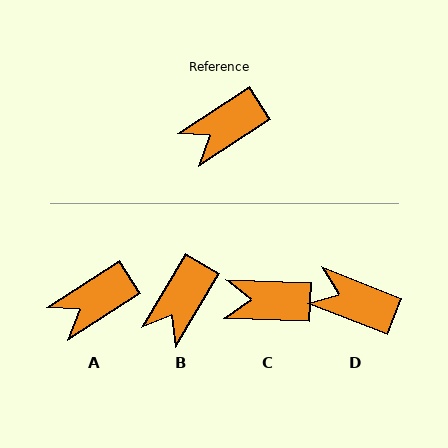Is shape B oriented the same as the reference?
No, it is off by about 27 degrees.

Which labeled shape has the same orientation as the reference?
A.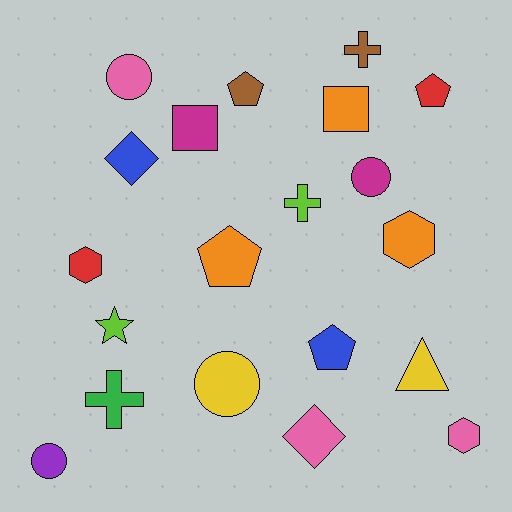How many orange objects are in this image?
There are 3 orange objects.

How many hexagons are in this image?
There are 3 hexagons.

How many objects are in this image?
There are 20 objects.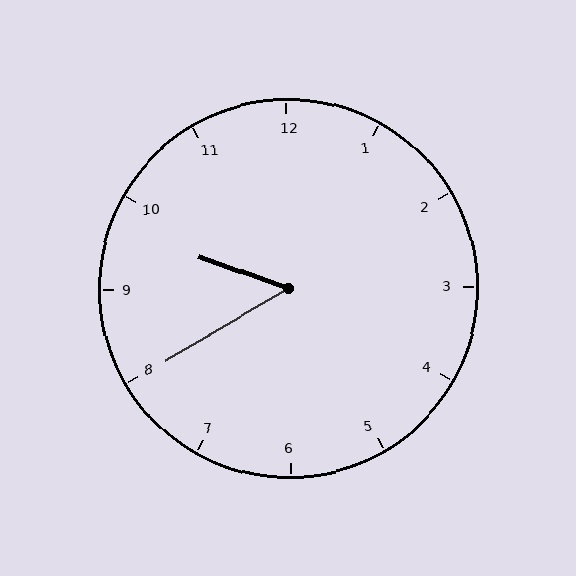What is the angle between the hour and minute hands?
Approximately 50 degrees.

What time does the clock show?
9:40.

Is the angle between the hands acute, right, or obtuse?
It is acute.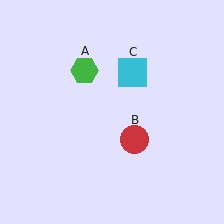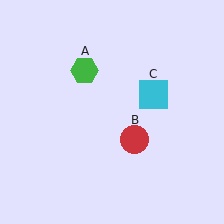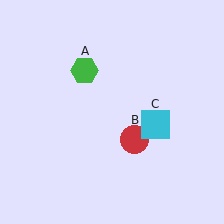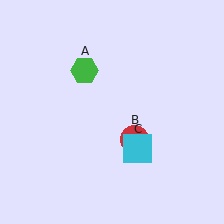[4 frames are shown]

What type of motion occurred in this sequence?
The cyan square (object C) rotated clockwise around the center of the scene.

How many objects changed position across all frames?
1 object changed position: cyan square (object C).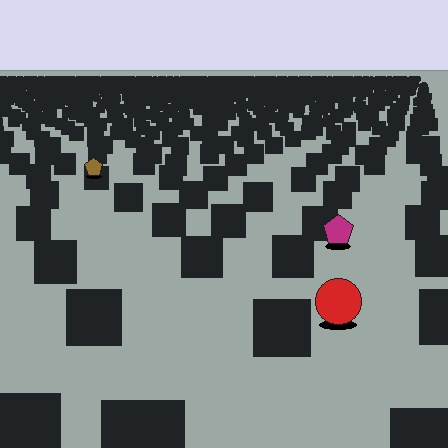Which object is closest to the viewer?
The red circle is closest. The texture marks near it are larger and more spread out.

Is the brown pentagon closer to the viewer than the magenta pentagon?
No. The magenta pentagon is closer — you can tell from the texture gradient: the ground texture is coarser near it.